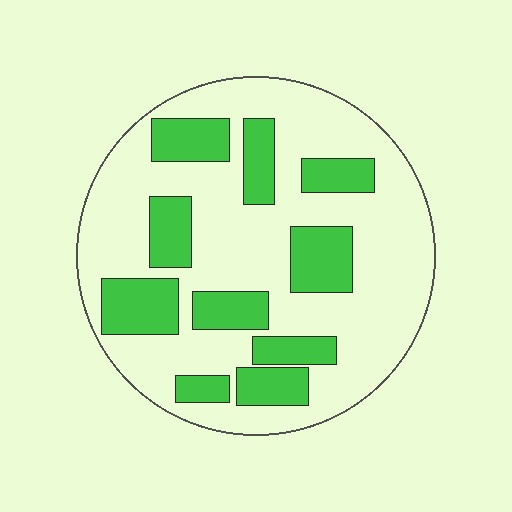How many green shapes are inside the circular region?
10.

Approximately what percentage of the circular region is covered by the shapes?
Approximately 30%.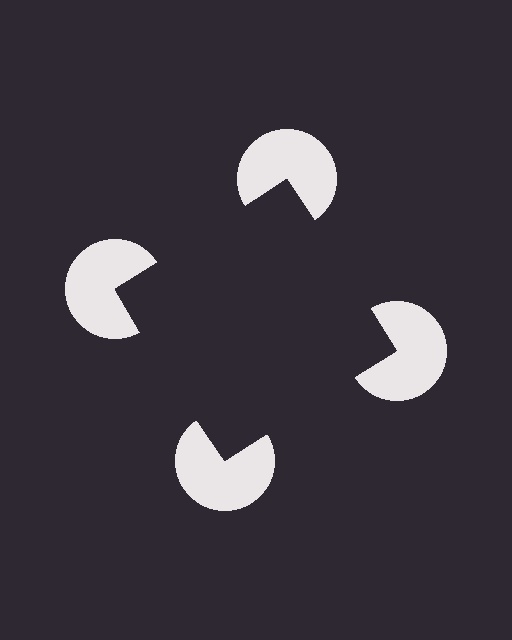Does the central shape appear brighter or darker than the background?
It typically appears slightly darker than the background, even though no actual brightness change is drawn.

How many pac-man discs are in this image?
There are 4 — one at each vertex of the illusory square.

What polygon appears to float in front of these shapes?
An illusory square — its edges are inferred from the aligned wedge cuts in the pac-man discs, not physically drawn.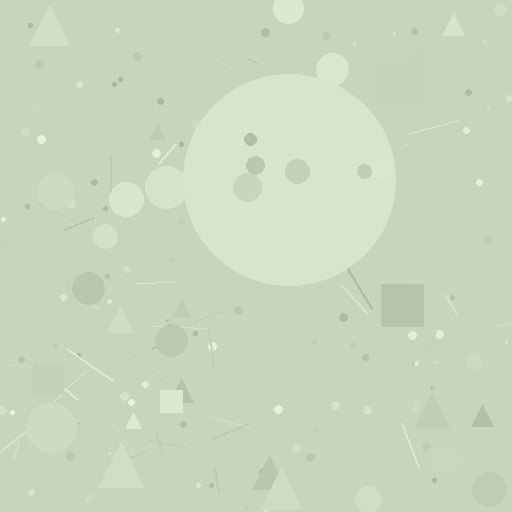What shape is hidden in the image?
A circle is hidden in the image.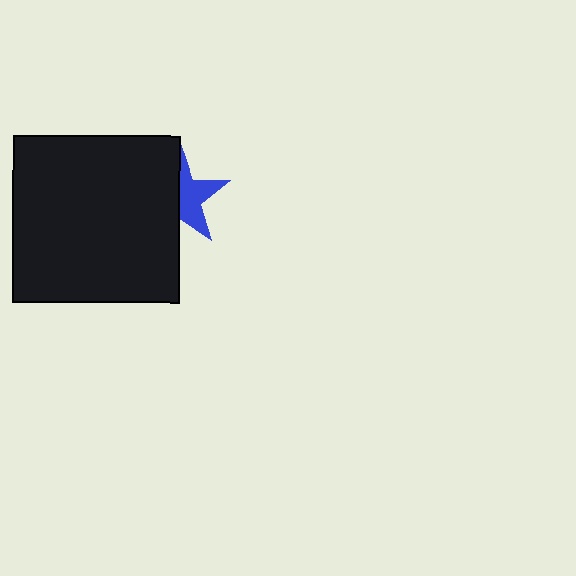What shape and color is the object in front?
The object in front is a black square.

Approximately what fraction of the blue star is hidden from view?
Roughly 50% of the blue star is hidden behind the black square.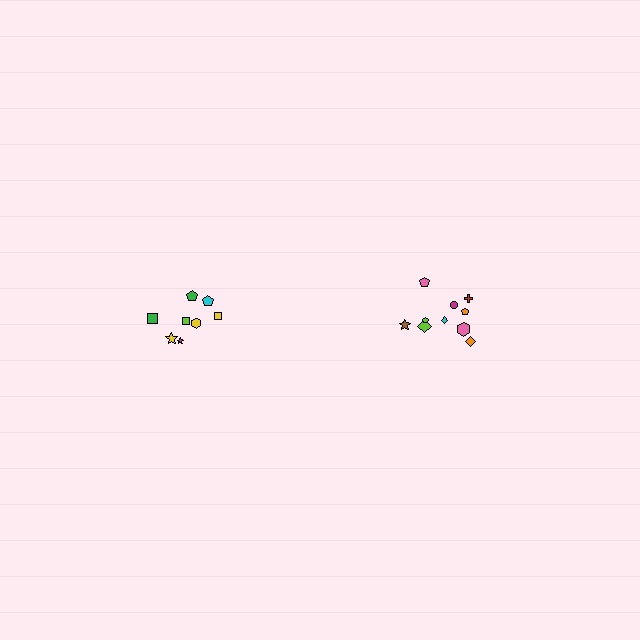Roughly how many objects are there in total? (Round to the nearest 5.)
Roughly 20 objects in total.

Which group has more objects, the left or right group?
The right group.